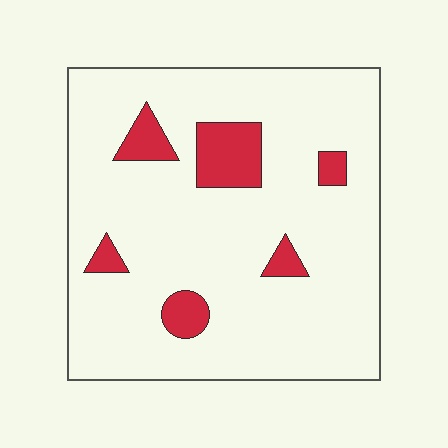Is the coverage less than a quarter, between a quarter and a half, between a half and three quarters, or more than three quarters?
Less than a quarter.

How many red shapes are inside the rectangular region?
6.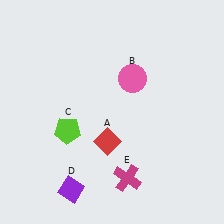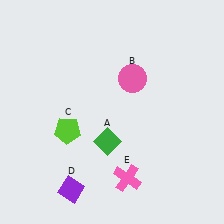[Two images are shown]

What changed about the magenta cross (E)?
In Image 1, E is magenta. In Image 2, it changed to pink.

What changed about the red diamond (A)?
In Image 1, A is red. In Image 2, it changed to green.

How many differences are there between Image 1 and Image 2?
There are 2 differences between the two images.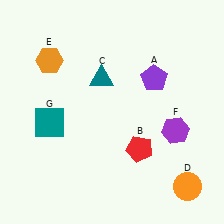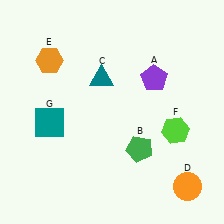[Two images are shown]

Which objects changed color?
B changed from red to green. F changed from purple to lime.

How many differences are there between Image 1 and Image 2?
There are 2 differences between the two images.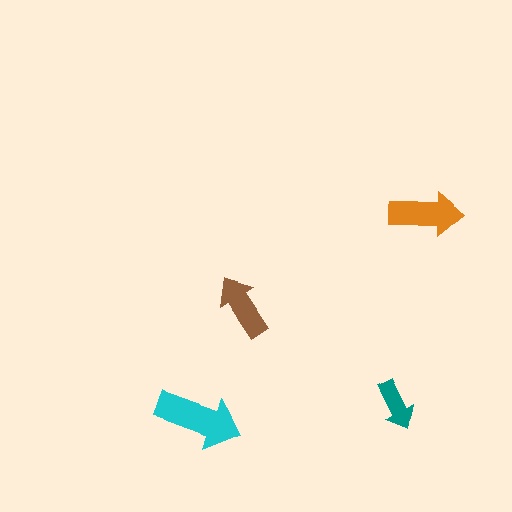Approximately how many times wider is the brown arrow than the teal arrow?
About 1.5 times wider.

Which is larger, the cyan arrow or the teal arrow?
The cyan one.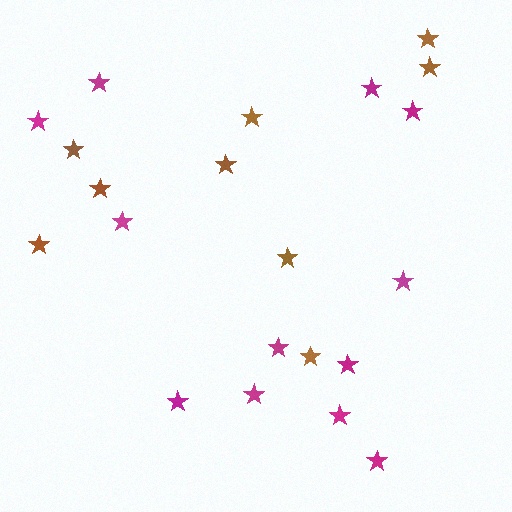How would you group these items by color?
There are 2 groups: one group of brown stars (9) and one group of magenta stars (12).